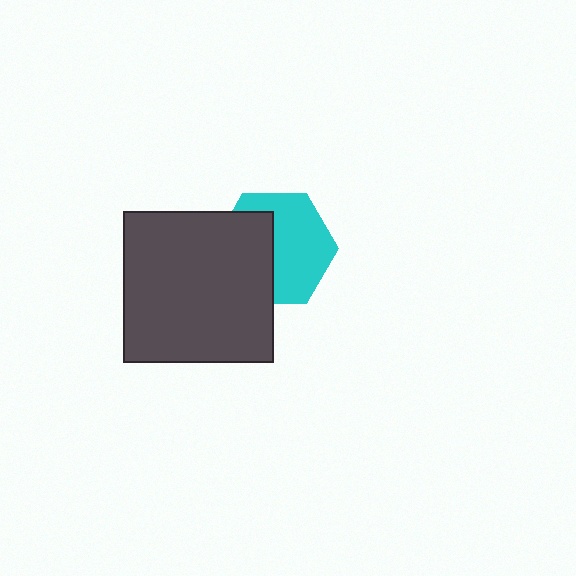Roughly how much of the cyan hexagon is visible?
About half of it is visible (roughly 58%).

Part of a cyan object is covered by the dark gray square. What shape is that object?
It is a hexagon.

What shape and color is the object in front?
The object in front is a dark gray square.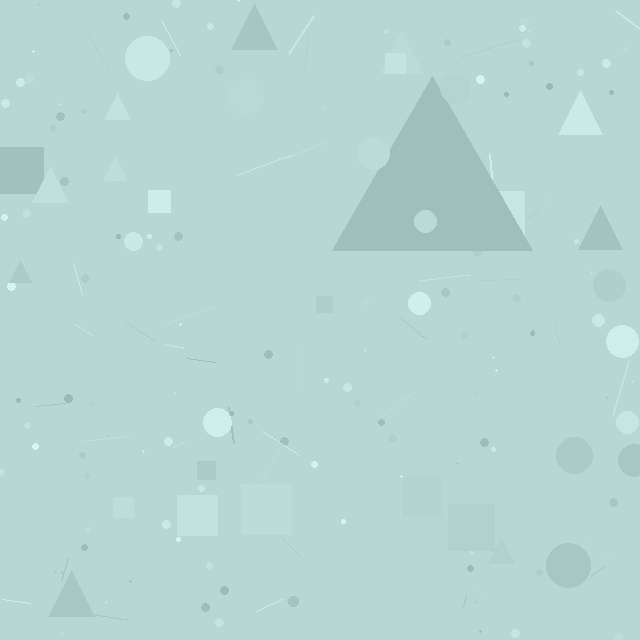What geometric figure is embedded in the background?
A triangle is embedded in the background.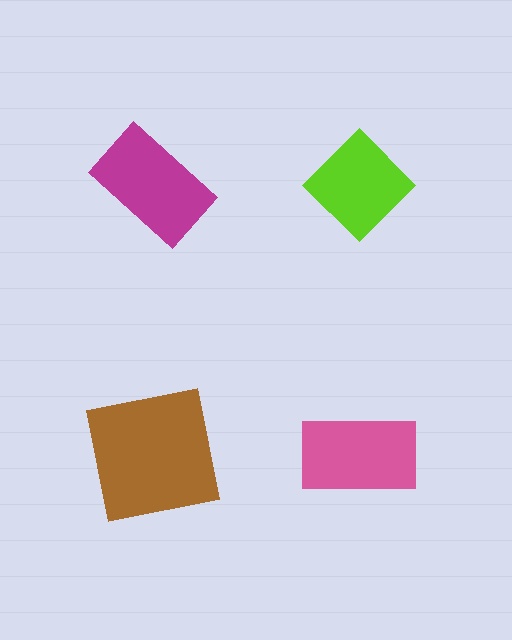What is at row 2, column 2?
A pink rectangle.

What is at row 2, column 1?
A brown square.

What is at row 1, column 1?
A magenta rectangle.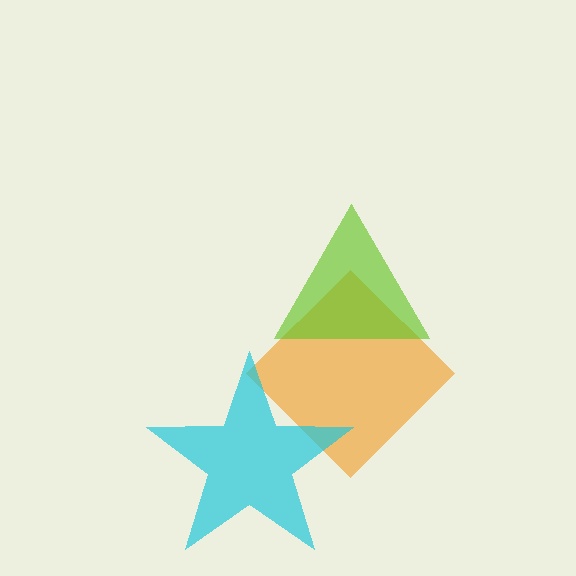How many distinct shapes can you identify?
There are 3 distinct shapes: an orange diamond, a cyan star, a lime triangle.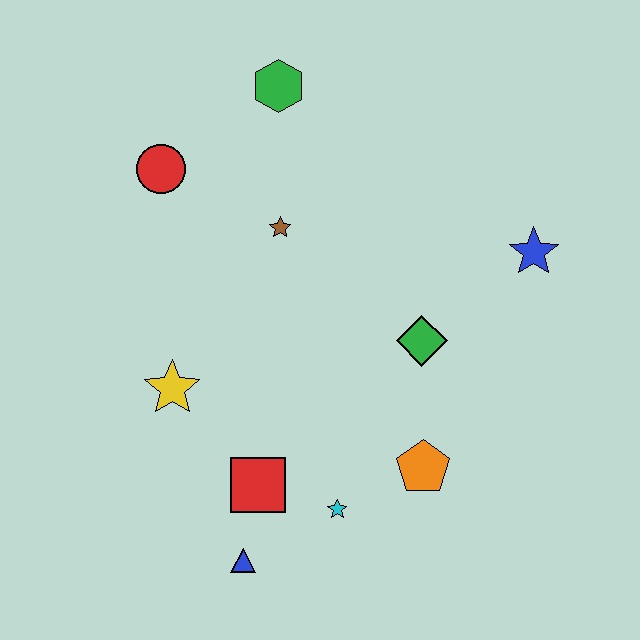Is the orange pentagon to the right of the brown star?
Yes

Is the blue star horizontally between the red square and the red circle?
No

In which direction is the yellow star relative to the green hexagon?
The yellow star is below the green hexagon.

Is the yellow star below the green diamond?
Yes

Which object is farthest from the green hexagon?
The blue triangle is farthest from the green hexagon.